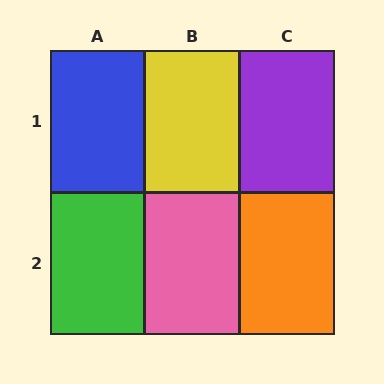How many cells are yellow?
1 cell is yellow.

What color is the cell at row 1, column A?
Blue.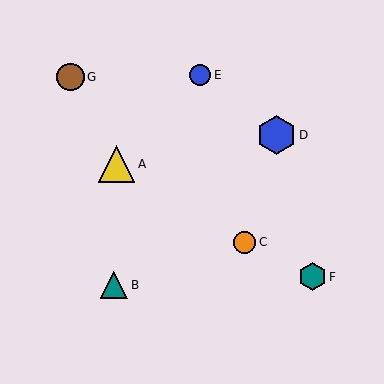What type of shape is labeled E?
Shape E is a blue circle.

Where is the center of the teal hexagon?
The center of the teal hexagon is at (312, 277).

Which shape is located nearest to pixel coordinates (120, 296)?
The teal triangle (labeled B) at (114, 285) is nearest to that location.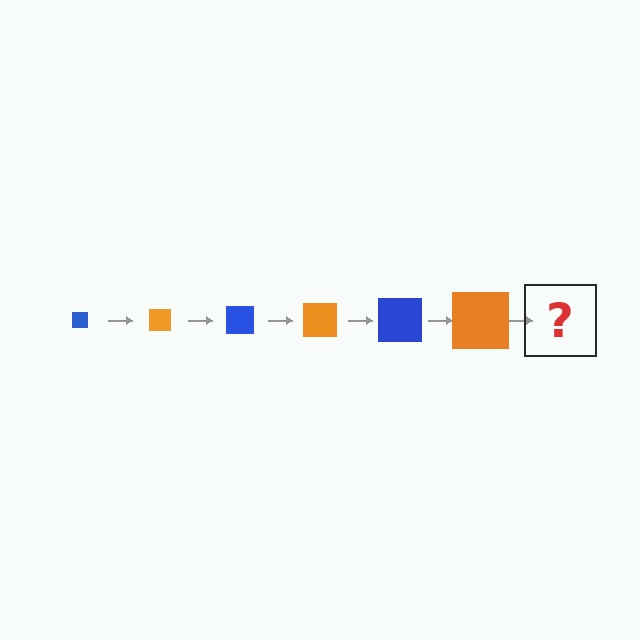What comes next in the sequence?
The next element should be a blue square, larger than the previous one.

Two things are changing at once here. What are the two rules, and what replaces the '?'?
The two rules are that the square grows larger each step and the color cycles through blue and orange. The '?' should be a blue square, larger than the previous one.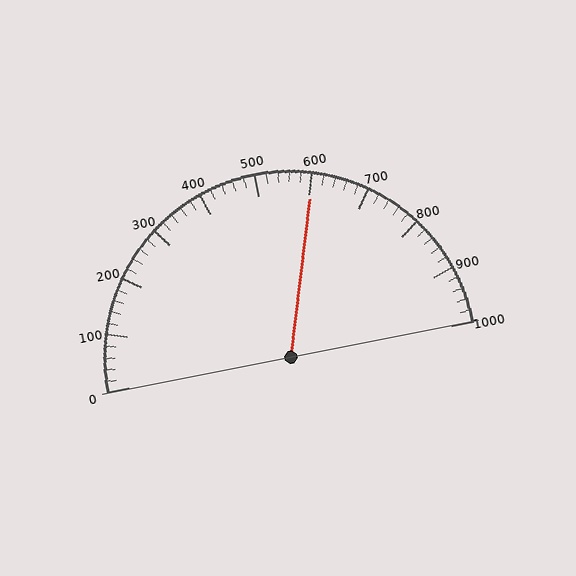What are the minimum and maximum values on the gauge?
The gauge ranges from 0 to 1000.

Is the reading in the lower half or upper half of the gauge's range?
The reading is in the upper half of the range (0 to 1000).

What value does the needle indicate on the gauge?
The needle indicates approximately 600.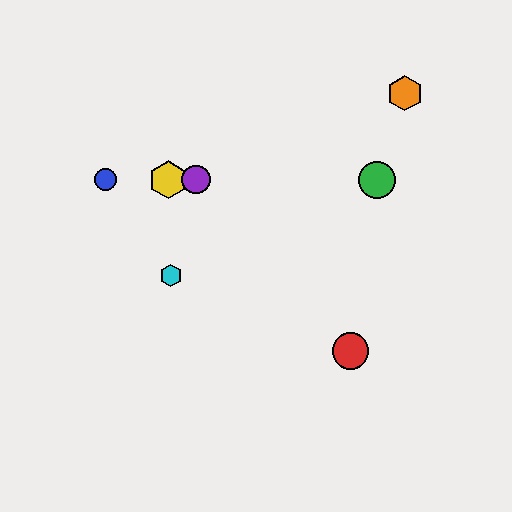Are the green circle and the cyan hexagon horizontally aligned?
No, the green circle is at y≈180 and the cyan hexagon is at y≈276.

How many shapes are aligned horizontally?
4 shapes (the blue circle, the green circle, the yellow hexagon, the purple circle) are aligned horizontally.